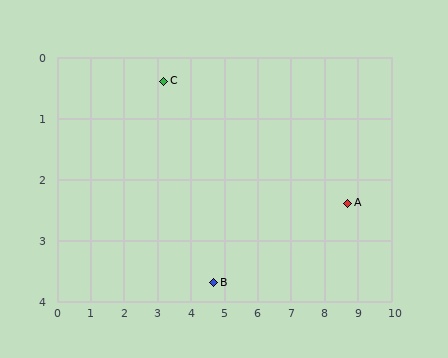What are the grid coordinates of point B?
Point B is at approximately (4.7, 3.7).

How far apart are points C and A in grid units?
Points C and A are about 5.9 grid units apart.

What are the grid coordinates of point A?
Point A is at approximately (8.7, 2.4).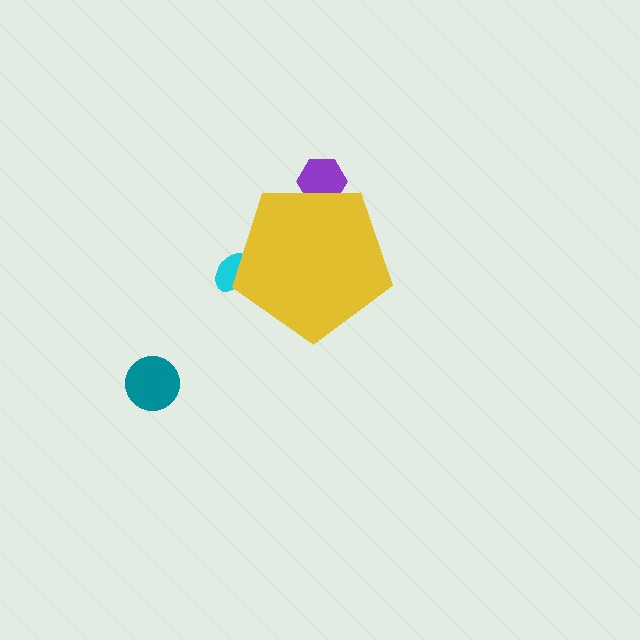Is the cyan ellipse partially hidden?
Yes, the cyan ellipse is partially hidden behind the yellow pentagon.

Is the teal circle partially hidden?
No, the teal circle is fully visible.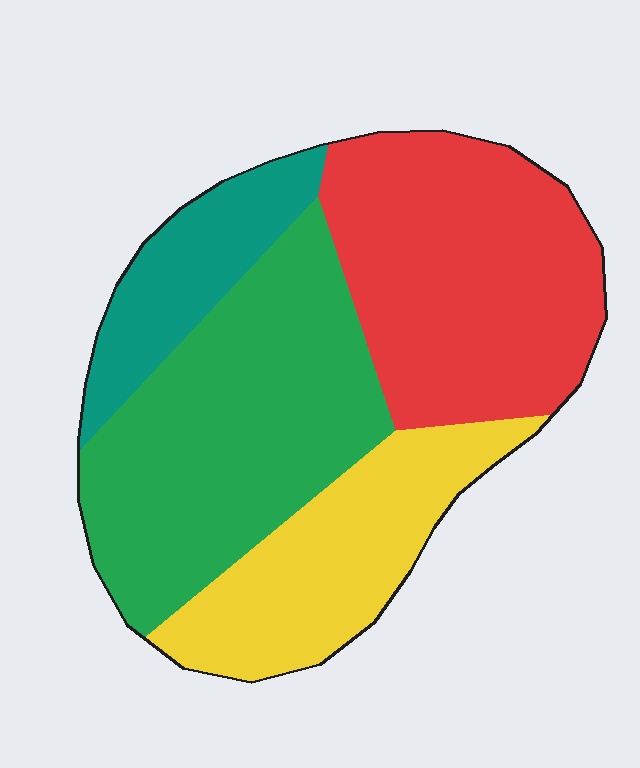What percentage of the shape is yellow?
Yellow takes up about one fifth (1/5) of the shape.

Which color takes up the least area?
Teal, at roughly 15%.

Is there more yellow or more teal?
Yellow.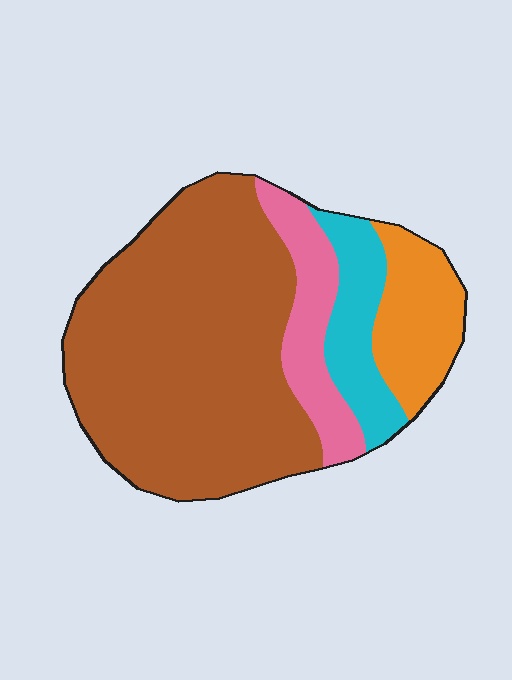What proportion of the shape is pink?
Pink covers roughly 15% of the shape.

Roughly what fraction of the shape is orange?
Orange covers 13% of the shape.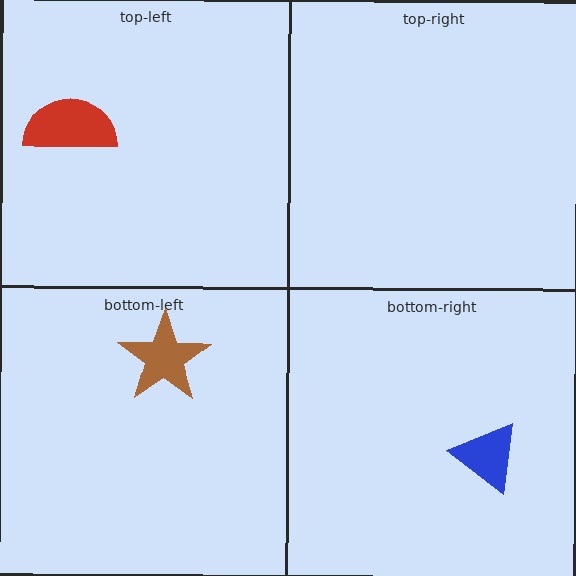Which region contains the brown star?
The bottom-left region.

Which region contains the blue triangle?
The bottom-right region.